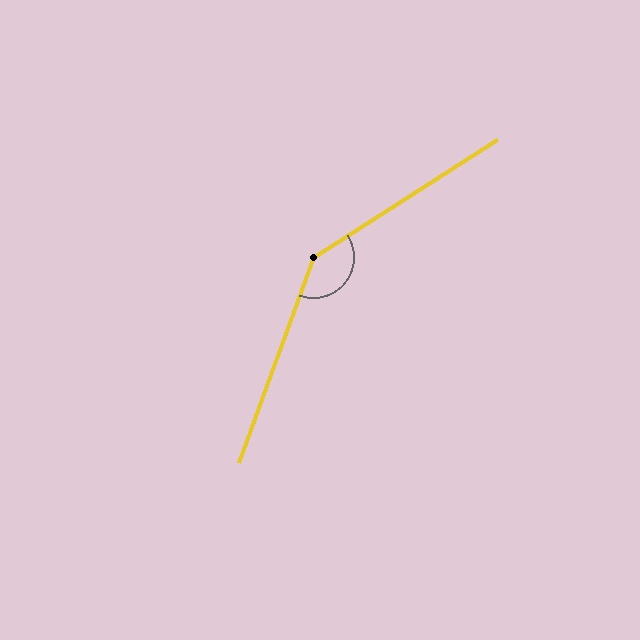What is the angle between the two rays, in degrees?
Approximately 143 degrees.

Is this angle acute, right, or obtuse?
It is obtuse.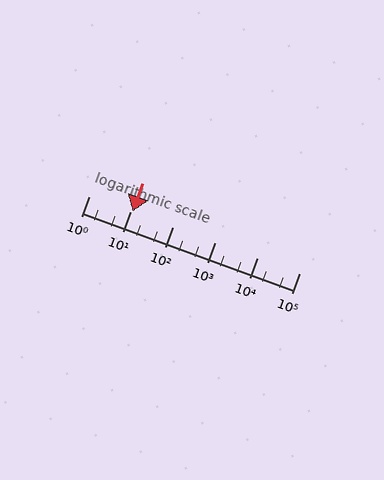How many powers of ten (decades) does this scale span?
The scale spans 5 decades, from 1 to 100000.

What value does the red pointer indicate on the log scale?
The pointer indicates approximately 11.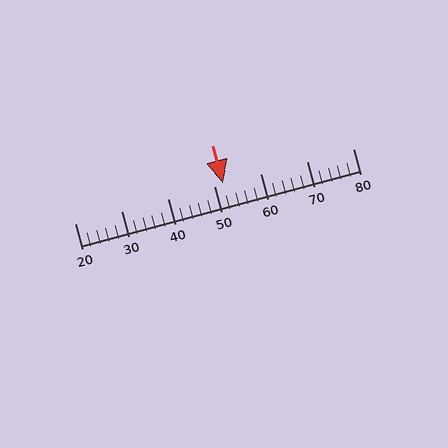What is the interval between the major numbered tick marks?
The major tick marks are spaced 10 units apart.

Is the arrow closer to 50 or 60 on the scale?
The arrow is closer to 50.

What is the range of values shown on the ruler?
The ruler shows values from 20 to 80.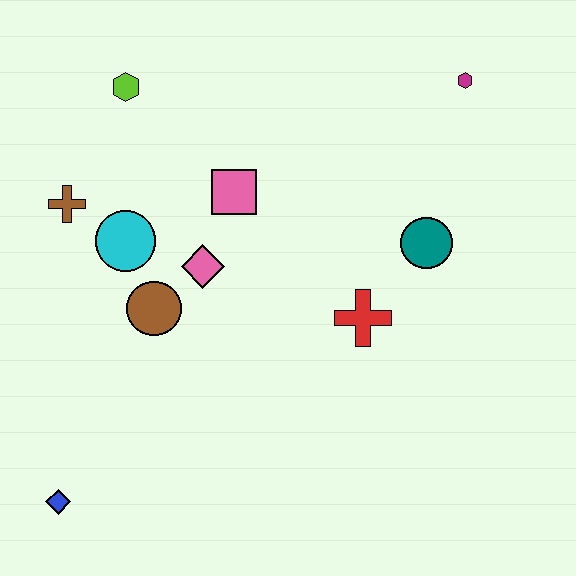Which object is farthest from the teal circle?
The blue diamond is farthest from the teal circle.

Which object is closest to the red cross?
The teal circle is closest to the red cross.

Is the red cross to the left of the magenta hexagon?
Yes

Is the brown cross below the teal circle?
No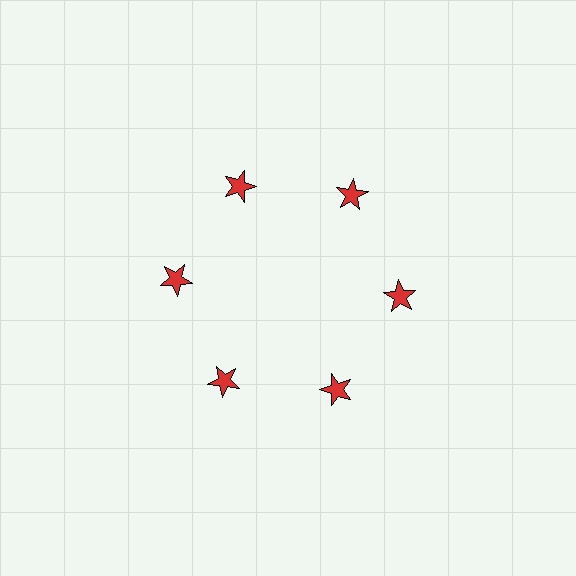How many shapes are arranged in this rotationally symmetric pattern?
There are 6 shapes, arranged in 6 groups of 1.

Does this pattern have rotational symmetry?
Yes, this pattern has 6-fold rotational symmetry. It looks the same after rotating 60 degrees around the center.